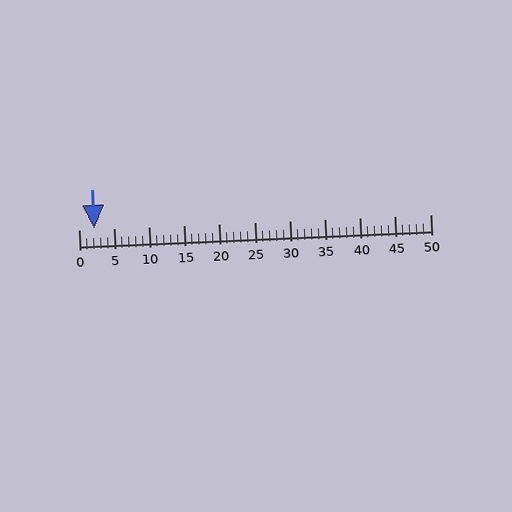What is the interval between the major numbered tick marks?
The major tick marks are spaced 5 units apart.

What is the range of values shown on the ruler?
The ruler shows values from 0 to 50.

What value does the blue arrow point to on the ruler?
The blue arrow points to approximately 2.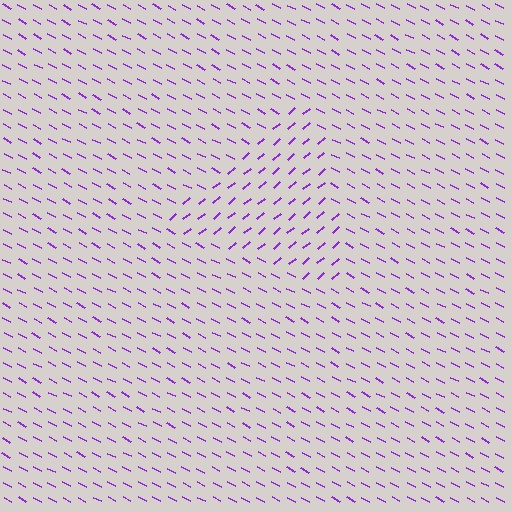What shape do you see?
I see a triangle.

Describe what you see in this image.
The image is filled with small purple line segments. A triangle region in the image has lines oriented differently from the surrounding lines, creating a visible texture boundary.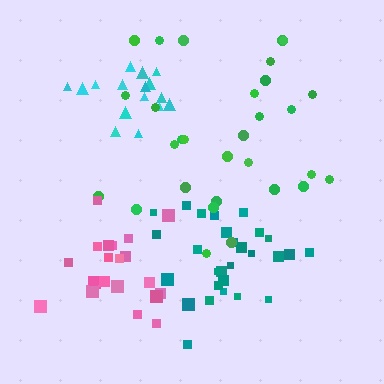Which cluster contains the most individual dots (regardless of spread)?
Green (30).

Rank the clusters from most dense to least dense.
cyan, pink, teal, green.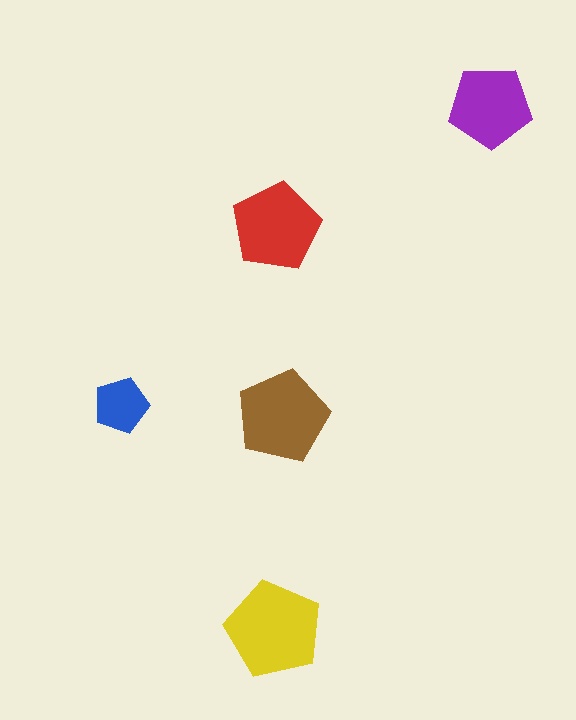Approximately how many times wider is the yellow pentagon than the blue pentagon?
About 1.5 times wider.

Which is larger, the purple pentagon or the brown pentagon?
The brown one.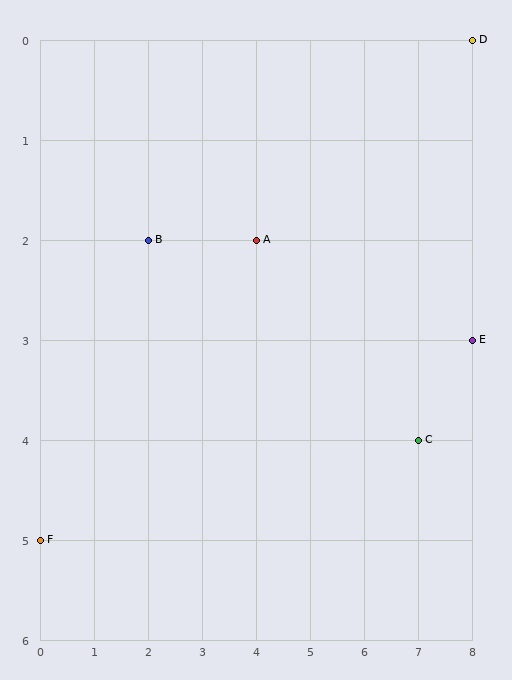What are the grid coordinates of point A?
Point A is at grid coordinates (4, 2).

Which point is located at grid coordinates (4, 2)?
Point A is at (4, 2).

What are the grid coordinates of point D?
Point D is at grid coordinates (8, 0).